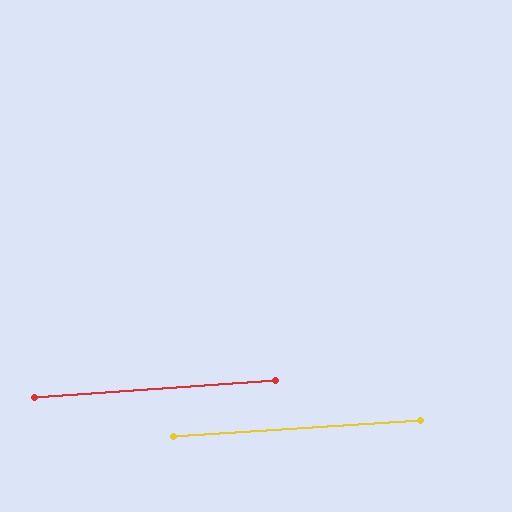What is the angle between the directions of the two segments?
Approximately 0 degrees.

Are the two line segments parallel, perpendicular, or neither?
Parallel — their directions differ by only 0.3°.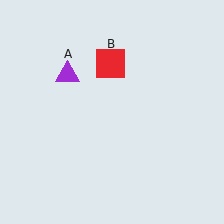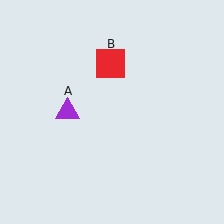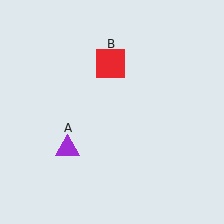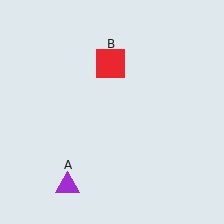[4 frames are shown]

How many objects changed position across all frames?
1 object changed position: purple triangle (object A).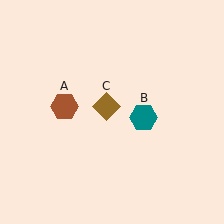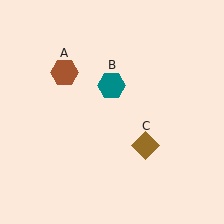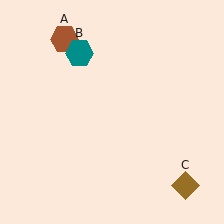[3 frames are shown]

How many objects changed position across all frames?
3 objects changed position: brown hexagon (object A), teal hexagon (object B), brown diamond (object C).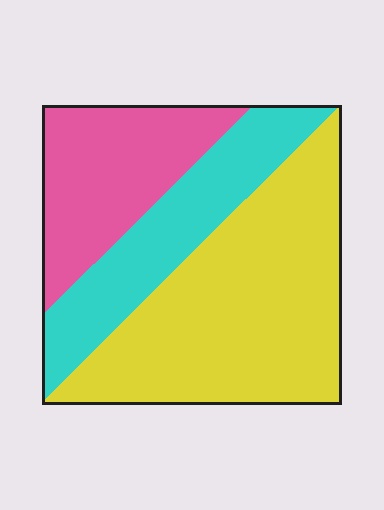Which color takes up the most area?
Yellow, at roughly 50%.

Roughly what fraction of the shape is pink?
Pink takes up less than a quarter of the shape.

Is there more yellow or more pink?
Yellow.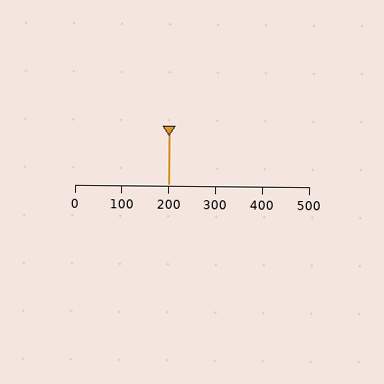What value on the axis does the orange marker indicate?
The marker indicates approximately 200.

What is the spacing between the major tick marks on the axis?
The major ticks are spaced 100 apart.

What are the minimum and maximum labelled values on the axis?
The axis runs from 0 to 500.